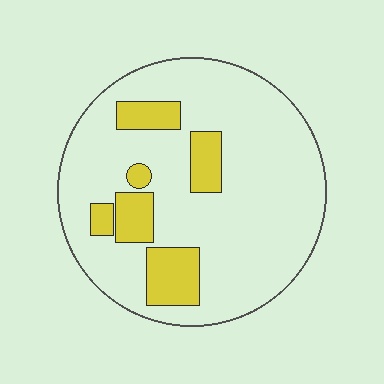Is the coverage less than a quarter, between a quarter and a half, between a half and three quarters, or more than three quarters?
Less than a quarter.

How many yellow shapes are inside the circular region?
6.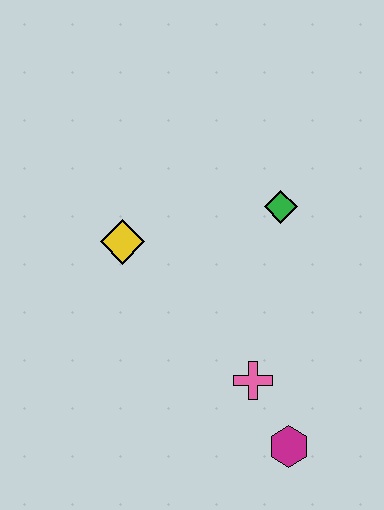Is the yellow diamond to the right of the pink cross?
No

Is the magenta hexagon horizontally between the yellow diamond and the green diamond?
No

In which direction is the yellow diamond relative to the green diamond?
The yellow diamond is to the left of the green diamond.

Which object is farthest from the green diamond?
The magenta hexagon is farthest from the green diamond.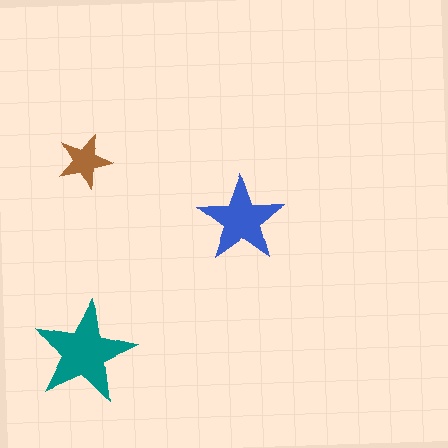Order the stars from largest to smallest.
the teal one, the blue one, the brown one.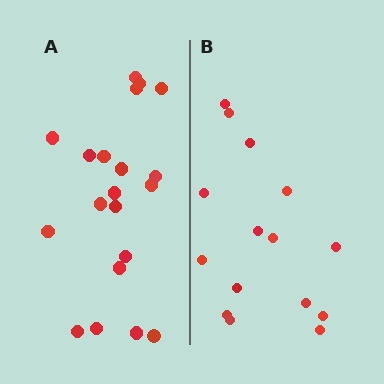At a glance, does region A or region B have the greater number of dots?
Region A (the left region) has more dots.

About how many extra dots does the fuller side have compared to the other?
Region A has about 5 more dots than region B.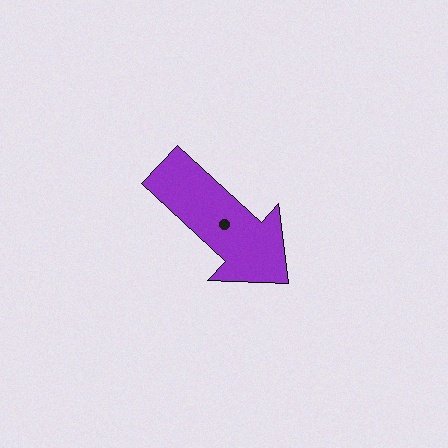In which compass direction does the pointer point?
Southeast.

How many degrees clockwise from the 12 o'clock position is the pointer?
Approximately 133 degrees.